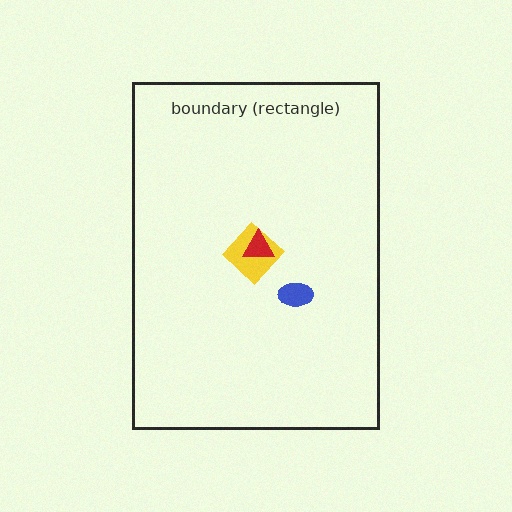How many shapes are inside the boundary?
3 inside, 0 outside.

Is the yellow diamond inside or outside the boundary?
Inside.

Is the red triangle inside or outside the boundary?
Inside.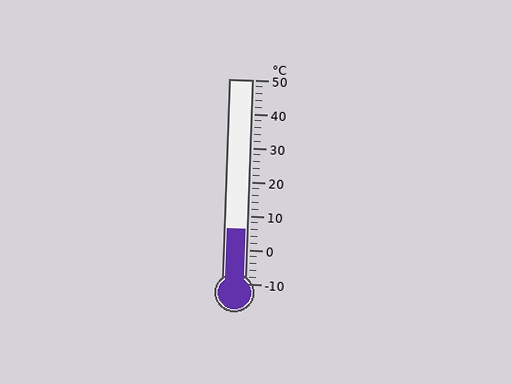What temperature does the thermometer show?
The thermometer shows approximately 6°C.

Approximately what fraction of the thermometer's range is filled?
The thermometer is filled to approximately 25% of its range.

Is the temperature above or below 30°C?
The temperature is below 30°C.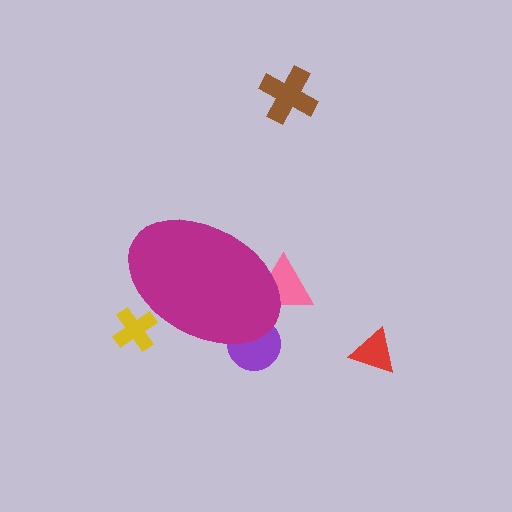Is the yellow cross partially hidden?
Yes, the yellow cross is partially hidden behind the magenta ellipse.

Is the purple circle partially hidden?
Yes, the purple circle is partially hidden behind the magenta ellipse.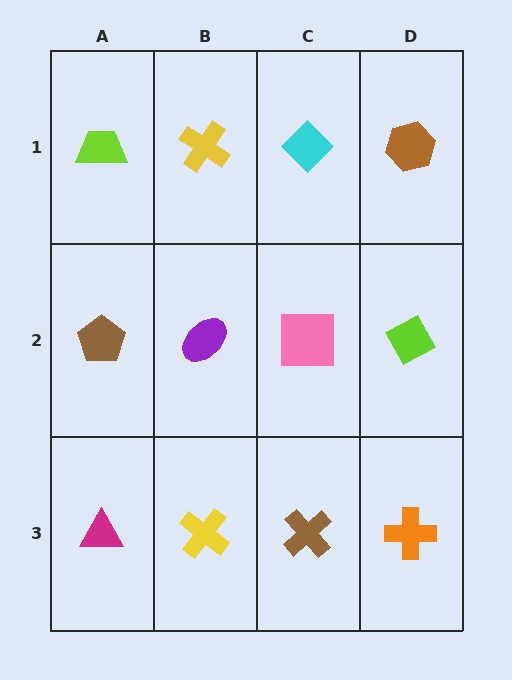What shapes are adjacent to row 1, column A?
A brown pentagon (row 2, column A), a yellow cross (row 1, column B).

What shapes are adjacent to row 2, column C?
A cyan diamond (row 1, column C), a brown cross (row 3, column C), a purple ellipse (row 2, column B), a lime diamond (row 2, column D).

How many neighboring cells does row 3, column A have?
2.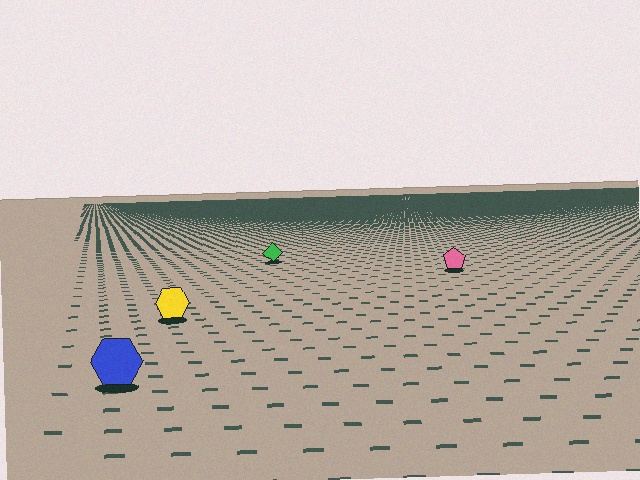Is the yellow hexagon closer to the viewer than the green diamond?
Yes. The yellow hexagon is closer — you can tell from the texture gradient: the ground texture is coarser near it.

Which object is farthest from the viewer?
The green diamond is farthest from the viewer. It appears smaller and the ground texture around it is denser.